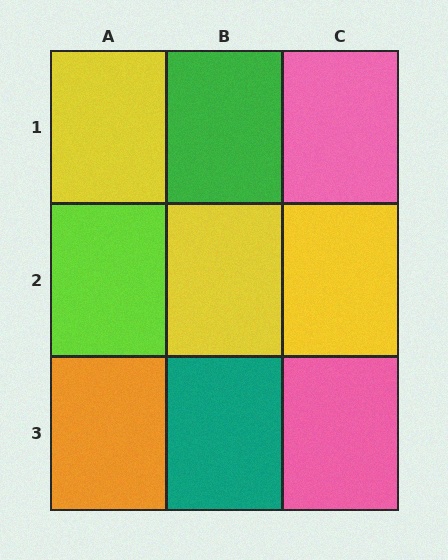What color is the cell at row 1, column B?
Green.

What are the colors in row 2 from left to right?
Lime, yellow, yellow.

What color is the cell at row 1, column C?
Pink.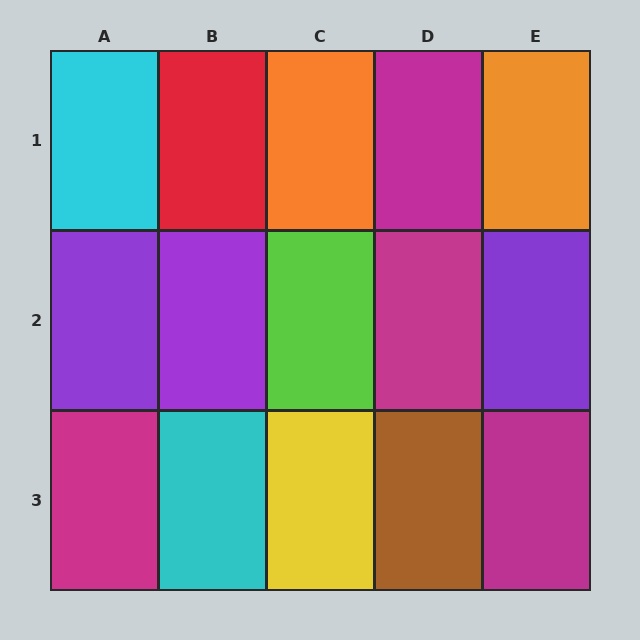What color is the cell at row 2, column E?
Purple.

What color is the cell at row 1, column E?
Orange.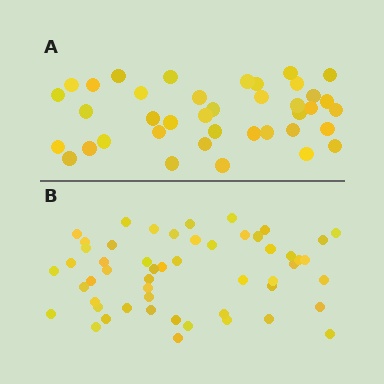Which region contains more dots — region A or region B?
Region B (the bottom region) has more dots.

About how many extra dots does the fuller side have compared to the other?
Region B has approximately 15 more dots than region A.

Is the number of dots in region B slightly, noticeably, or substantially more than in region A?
Region B has noticeably more, but not dramatically so. The ratio is roughly 1.4 to 1.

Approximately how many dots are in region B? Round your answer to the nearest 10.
About 50 dots. (The exact count is 53, which rounds to 50.)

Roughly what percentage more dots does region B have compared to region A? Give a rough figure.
About 35% more.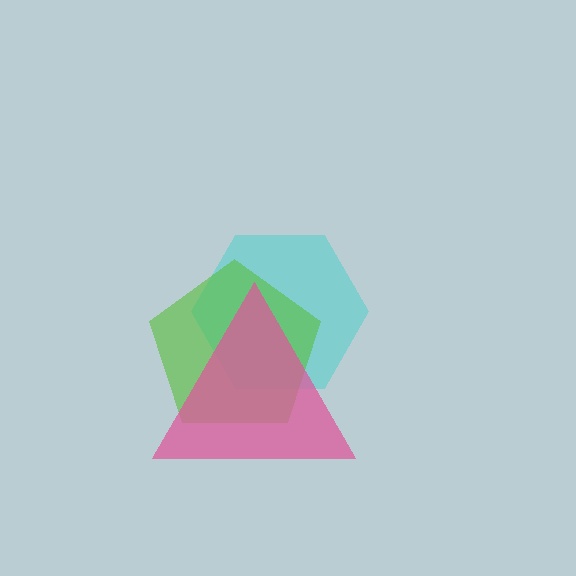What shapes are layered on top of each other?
The layered shapes are: a cyan hexagon, a lime pentagon, a pink triangle.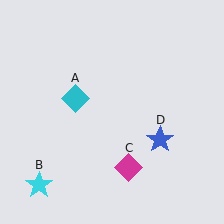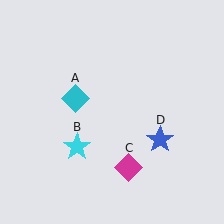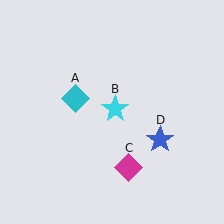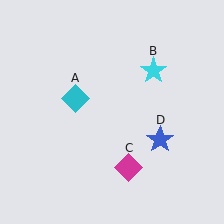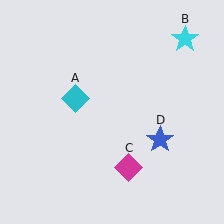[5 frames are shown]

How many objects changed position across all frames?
1 object changed position: cyan star (object B).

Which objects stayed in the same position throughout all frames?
Cyan diamond (object A) and magenta diamond (object C) and blue star (object D) remained stationary.